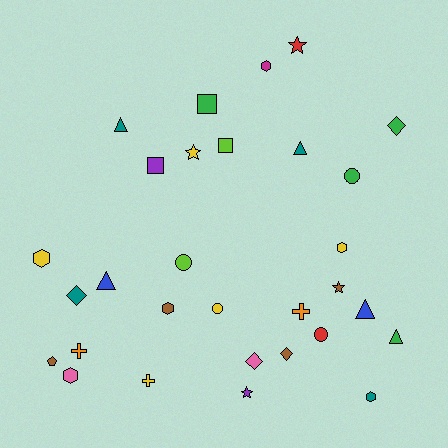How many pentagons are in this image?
There is 1 pentagon.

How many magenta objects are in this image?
There is 1 magenta object.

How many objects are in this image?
There are 30 objects.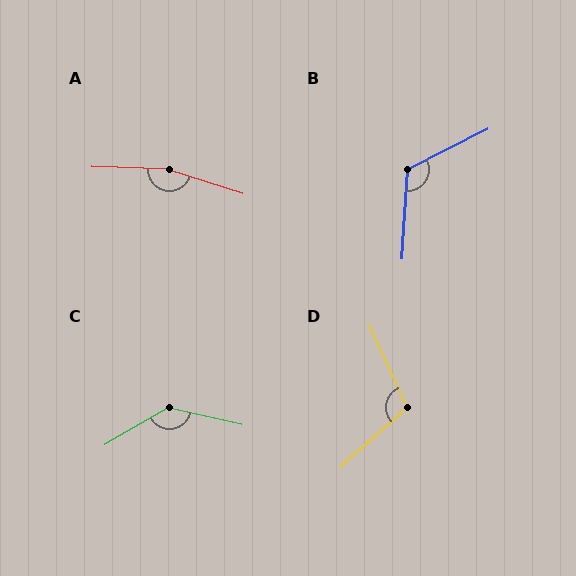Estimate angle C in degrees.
Approximately 138 degrees.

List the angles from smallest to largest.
D (107°), B (120°), C (138°), A (164°).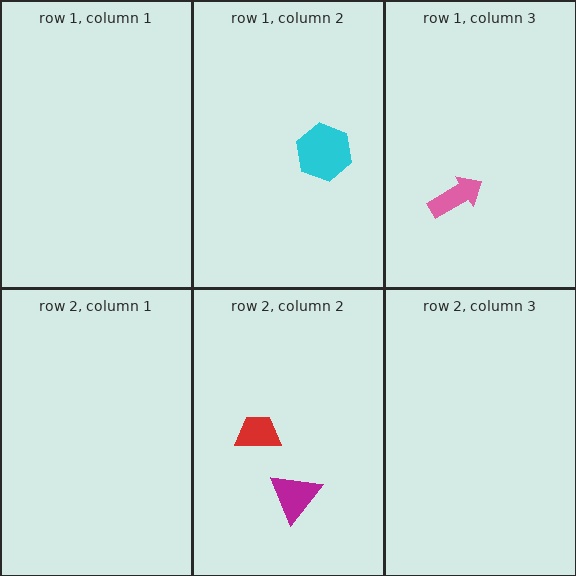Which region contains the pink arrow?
The row 1, column 3 region.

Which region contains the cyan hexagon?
The row 1, column 2 region.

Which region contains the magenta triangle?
The row 2, column 2 region.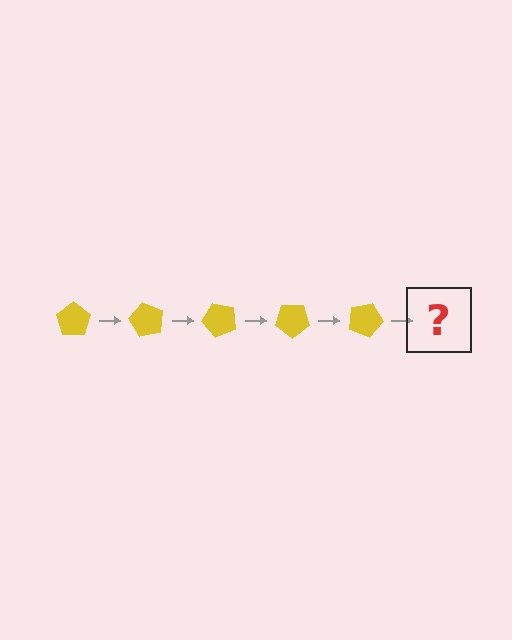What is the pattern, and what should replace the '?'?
The pattern is that the pentagon rotates 60 degrees each step. The '?' should be a yellow pentagon rotated 300 degrees.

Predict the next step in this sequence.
The next step is a yellow pentagon rotated 300 degrees.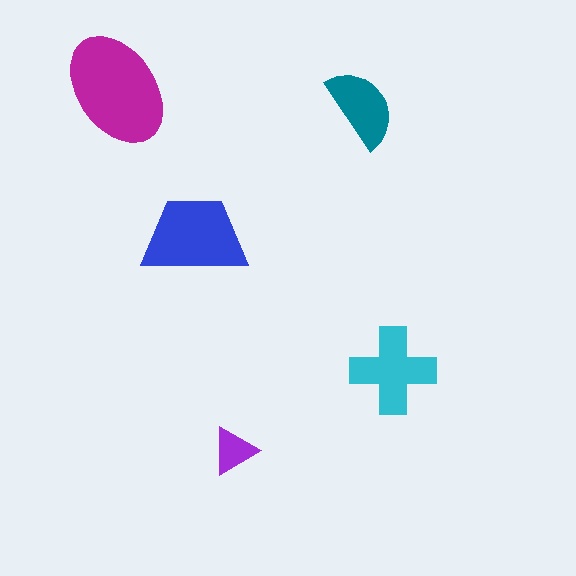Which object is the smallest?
The purple triangle.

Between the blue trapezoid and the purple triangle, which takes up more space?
The blue trapezoid.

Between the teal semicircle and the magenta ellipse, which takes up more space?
The magenta ellipse.